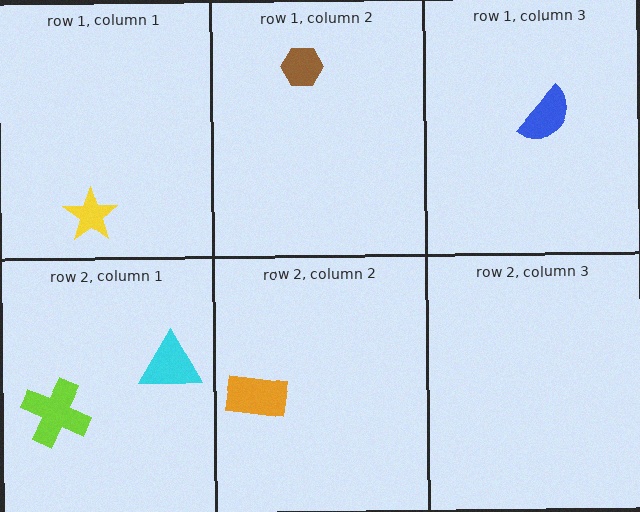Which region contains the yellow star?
The row 1, column 1 region.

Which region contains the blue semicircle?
The row 1, column 3 region.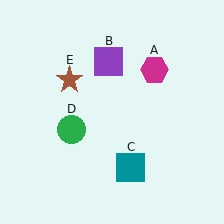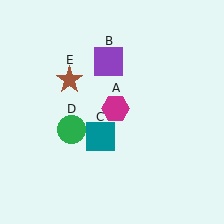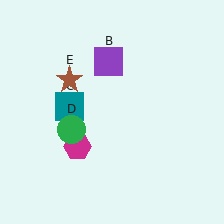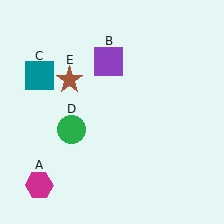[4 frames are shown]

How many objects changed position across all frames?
2 objects changed position: magenta hexagon (object A), teal square (object C).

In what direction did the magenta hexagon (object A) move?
The magenta hexagon (object A) moved down and to the left.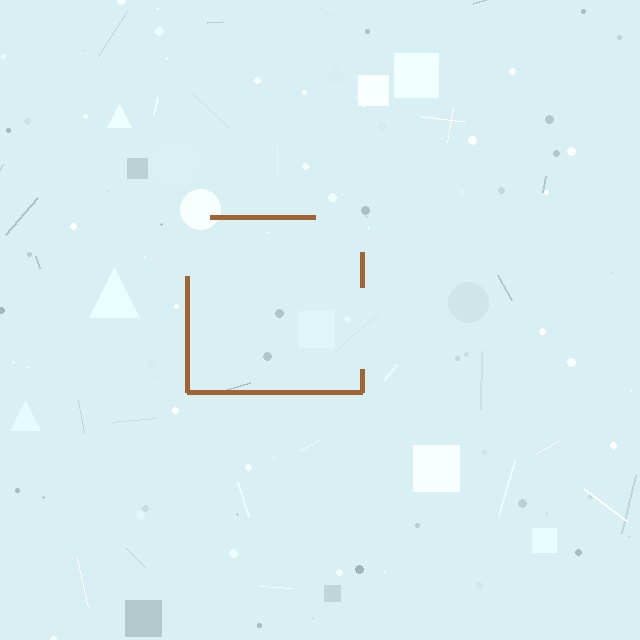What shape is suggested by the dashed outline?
The dashed outline suggests a square.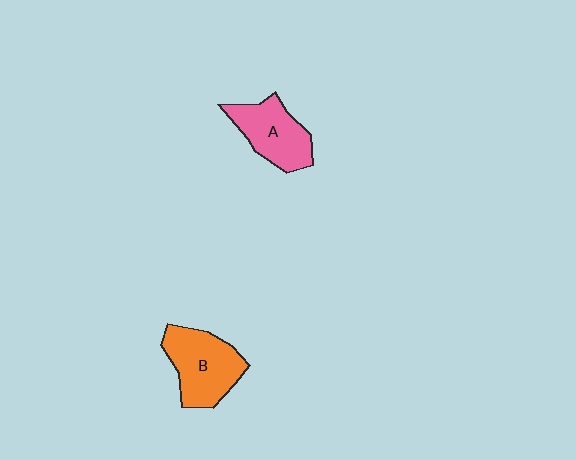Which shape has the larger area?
Shape B (orange).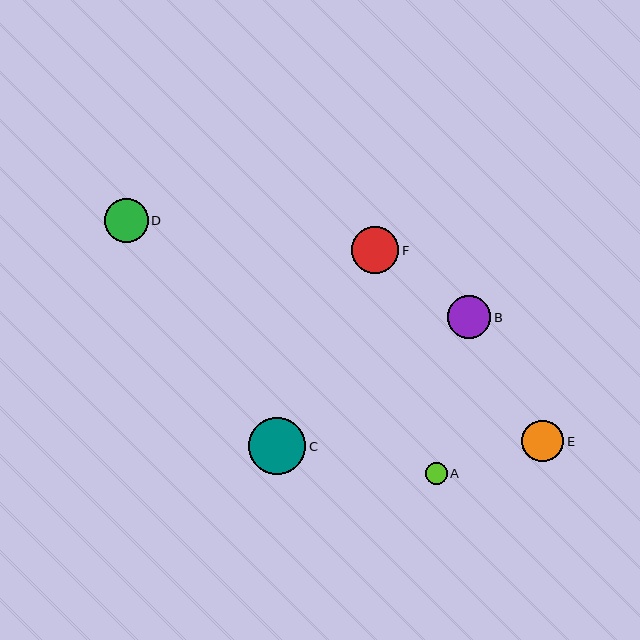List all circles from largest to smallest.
From largest to smallest: C, F, D, B, E, A.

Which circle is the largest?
Circle C is the largest with a size of approximately 57 pixels.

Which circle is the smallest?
Circle A is the smallest with a size of approximately 22 pixels.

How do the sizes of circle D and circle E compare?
Circle D and circle E are approximately the same size.